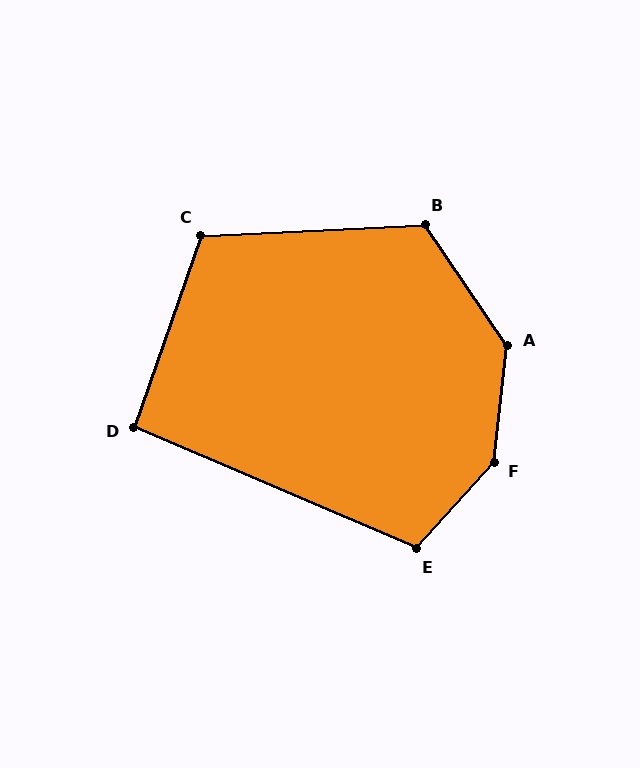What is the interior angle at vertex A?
Approximately 140 degrees (obtuse).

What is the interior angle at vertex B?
Approximately 121 degrees (obtuse).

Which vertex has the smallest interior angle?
D, at approximately 94 degrees.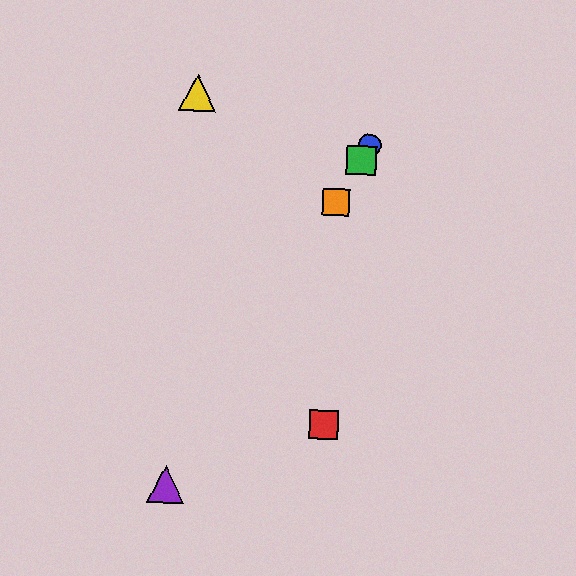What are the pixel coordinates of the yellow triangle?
The yellow triangle is at (198, 93).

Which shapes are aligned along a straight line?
The blue circle, the green square, the purple triangle, the orange square are aligned along a straight line.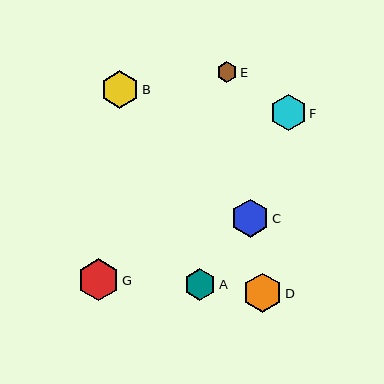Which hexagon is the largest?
Hexagon G is the largest with a size of approximately 42 pixels.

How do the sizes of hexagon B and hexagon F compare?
Hexagon B and hexagon F are approximately the same size.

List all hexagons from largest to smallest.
From largest to smallest: G, D, C, B, F, A, E.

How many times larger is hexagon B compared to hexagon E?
Hexagon B is approximately 1.9 times the size of hexagon E.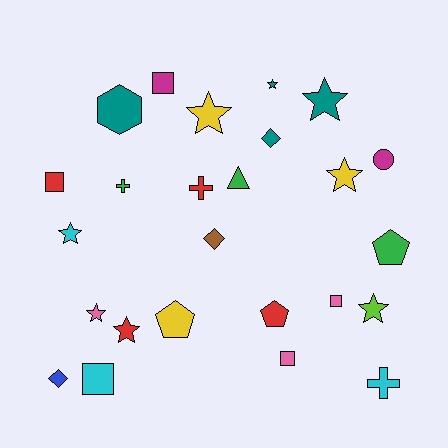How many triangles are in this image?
There is 1 triangle.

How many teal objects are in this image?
There are 4 teal objects.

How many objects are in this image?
There are 25 objects.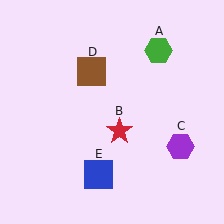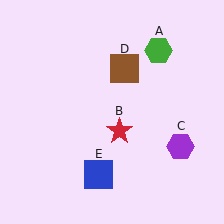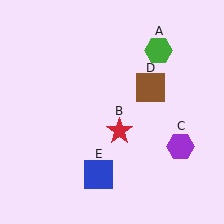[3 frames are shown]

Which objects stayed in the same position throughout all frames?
Green hexagon (object A) and red star (object B) and purple hexagon (object C) and blue square (object E) remained stationary.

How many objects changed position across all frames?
1 object changed position: brown square (object D).